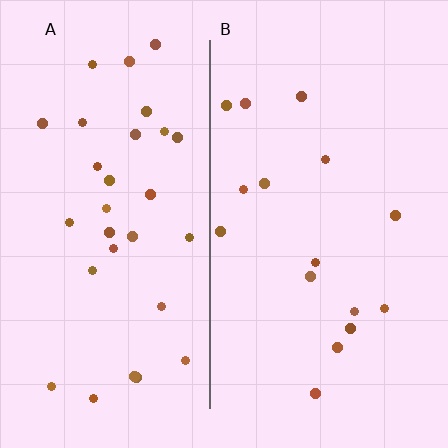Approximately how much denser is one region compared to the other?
Approximately 2.0× — region A over region B.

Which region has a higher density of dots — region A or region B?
A (the left).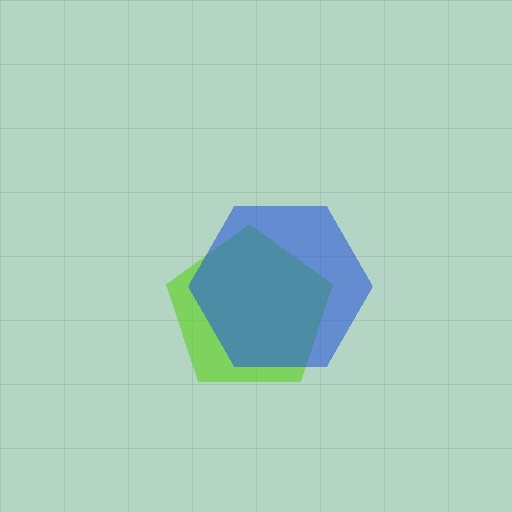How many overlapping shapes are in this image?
There are 2 overlapping shapes in the image.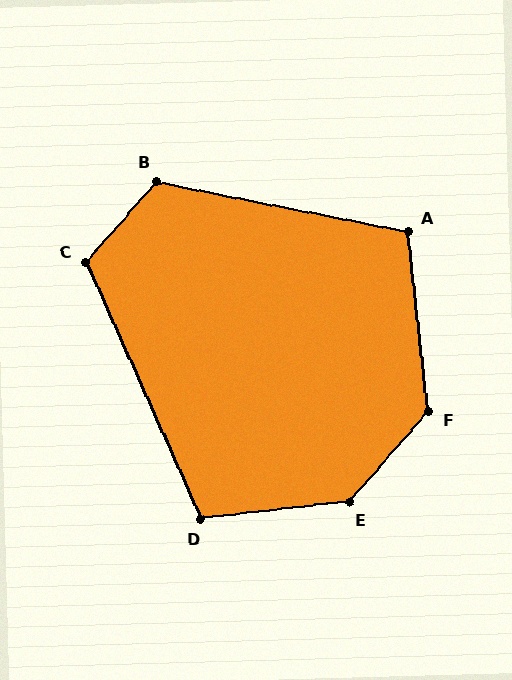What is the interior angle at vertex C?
Approximately 115 degrees (obtuse).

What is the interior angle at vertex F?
Approximately 132 degrees (obtuse).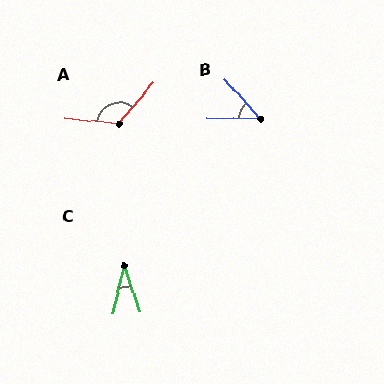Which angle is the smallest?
C, at approximately 31 degrees.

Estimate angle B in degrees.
Approximately 48 degrees.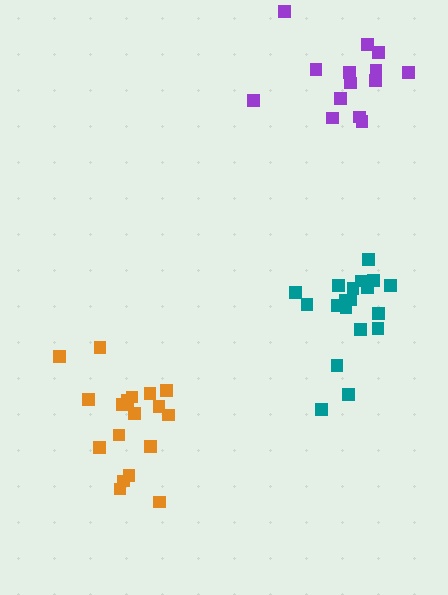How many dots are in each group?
Group 1: 14 dots, Group 2: 18 dots, Group 3: 19 dots (51 total).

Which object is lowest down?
The orange cluster is bottommost.